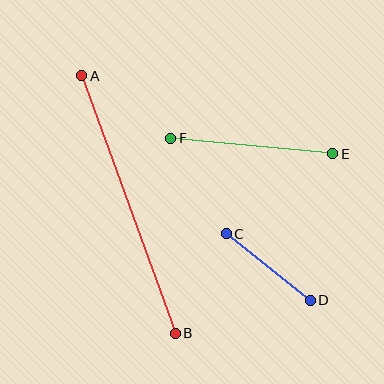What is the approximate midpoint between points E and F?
The midpoint is at approximately (252, 146) pixels.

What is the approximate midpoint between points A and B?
The midpoint is at approximately (128, 204) pixels.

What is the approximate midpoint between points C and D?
The midpoint is at approximately (268, 267) pixels.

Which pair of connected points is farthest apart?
Points A and B are farthest apart.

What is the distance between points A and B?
The distance is approximately 274 pixels.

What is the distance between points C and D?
The distance is approximately 107 pixels.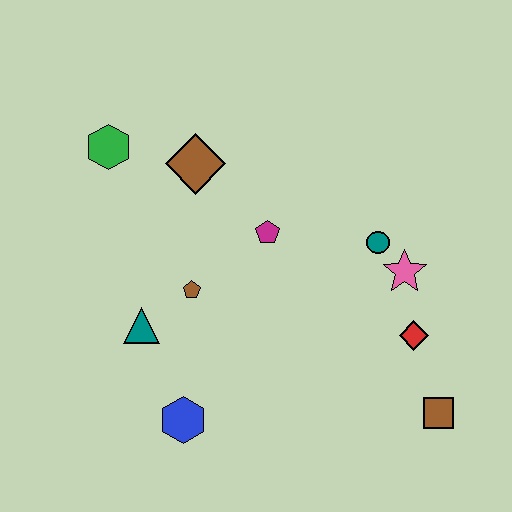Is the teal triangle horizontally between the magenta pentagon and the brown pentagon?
No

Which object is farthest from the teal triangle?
The brown square is farthest from the teal triangle.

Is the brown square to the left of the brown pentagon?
No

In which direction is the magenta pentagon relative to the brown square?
The magenta pentagon is above the brown square.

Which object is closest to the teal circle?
The pink star is closest to the teal circle.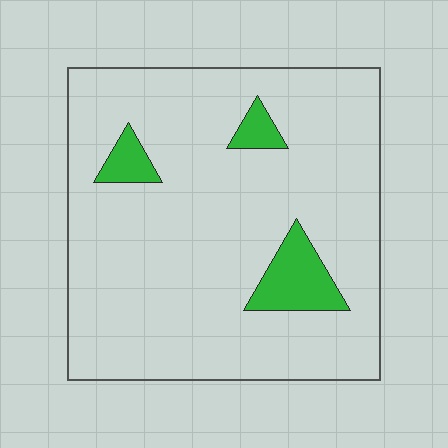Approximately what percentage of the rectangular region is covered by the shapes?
Approximately 10%.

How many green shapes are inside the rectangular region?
3.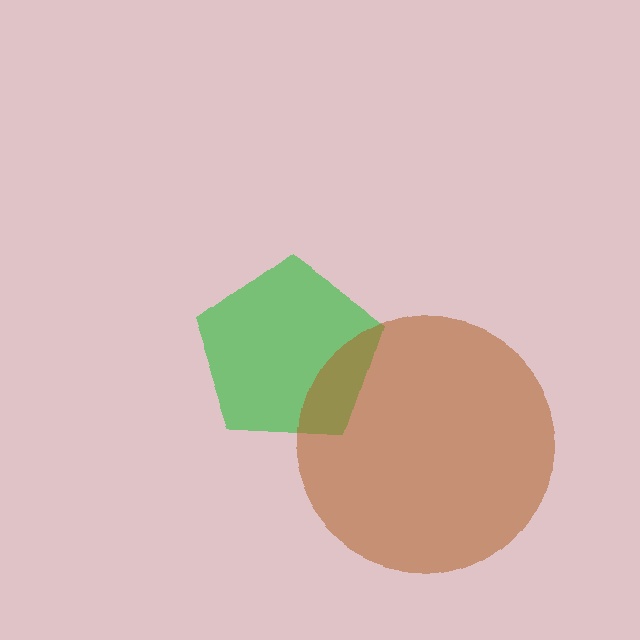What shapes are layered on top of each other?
The layered shapes are: a green pentagon, a brown circle.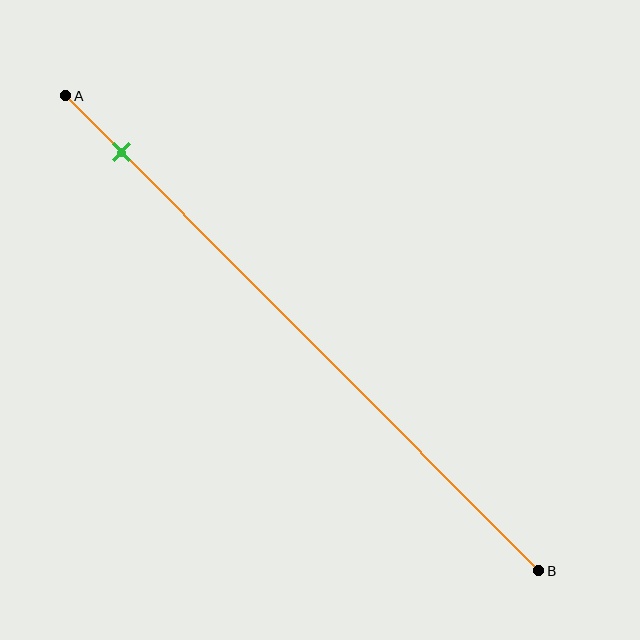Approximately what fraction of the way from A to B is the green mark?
The green mark is approximately 10% of the way from A to B.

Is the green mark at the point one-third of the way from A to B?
No, the mark is at about 10% from A, not at the 33% one-third point.